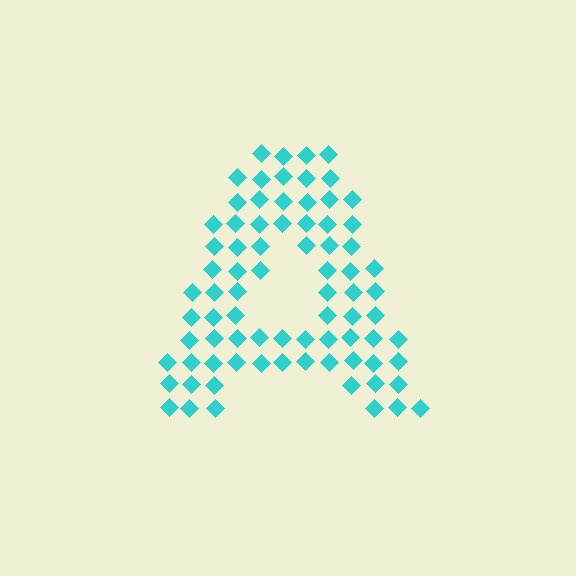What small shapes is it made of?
It is made of small diamonds.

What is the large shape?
The large shape is the letter A.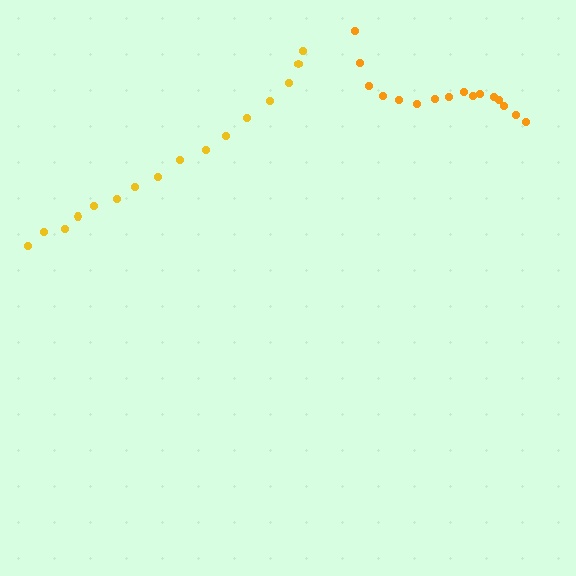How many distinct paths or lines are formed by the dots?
There are 2 distinct paths.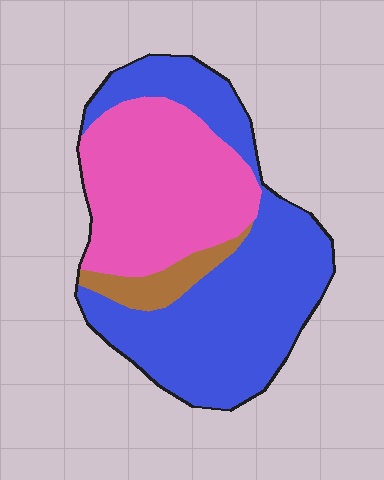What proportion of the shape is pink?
Pink takes up between a quarter and a half of the shape.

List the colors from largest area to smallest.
From largest to smallest: blue, pink, brown.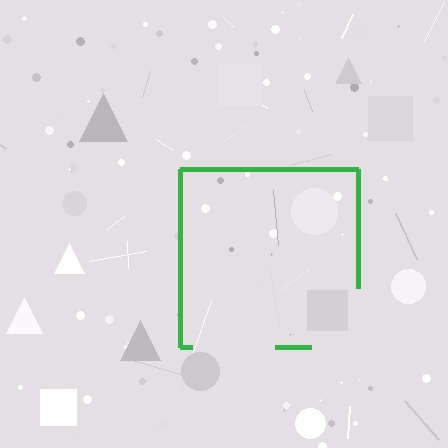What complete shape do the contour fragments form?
The contour fragments form a square.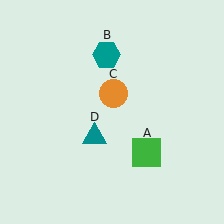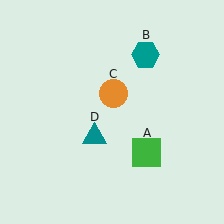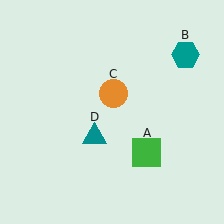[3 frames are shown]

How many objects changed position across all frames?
1 object changed position: teal hexagon (object B).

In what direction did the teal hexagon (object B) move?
The teal hexagon (object B) moved right.